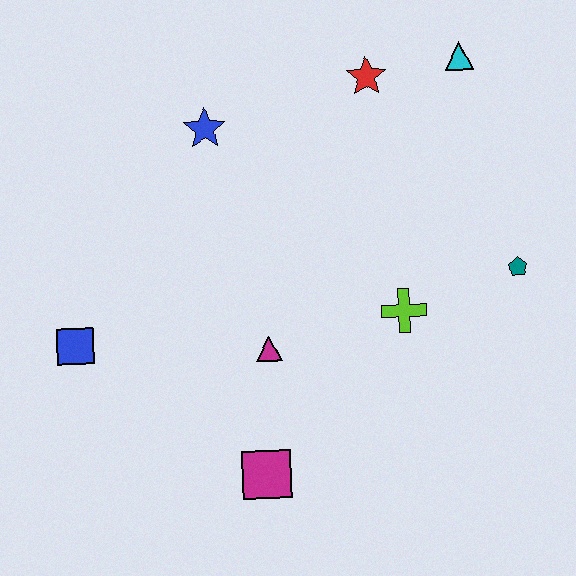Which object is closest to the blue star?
The red star is closest to the blue star.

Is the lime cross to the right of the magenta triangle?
Yes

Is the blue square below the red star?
Yes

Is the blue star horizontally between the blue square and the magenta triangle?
Yes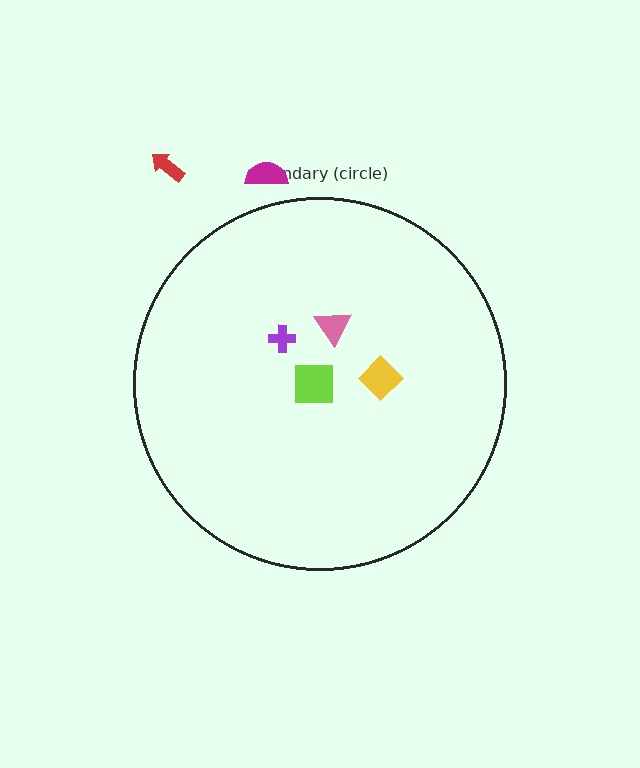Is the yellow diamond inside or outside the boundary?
Inside.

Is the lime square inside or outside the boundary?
Inside.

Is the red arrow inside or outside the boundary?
Outside.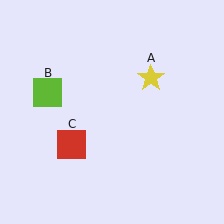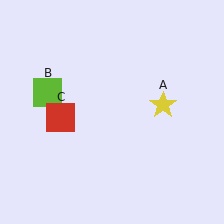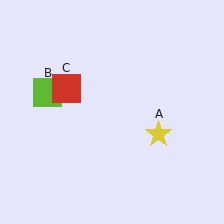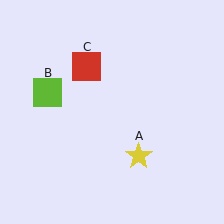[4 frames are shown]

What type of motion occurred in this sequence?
The yellow star (object A), red square (object C) rotated clockwise around the center of the scene.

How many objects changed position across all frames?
2 objects changed position: yellow star (object A), red square (object C).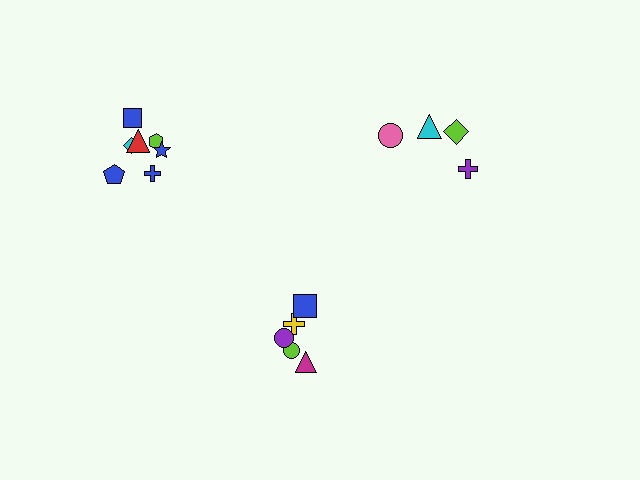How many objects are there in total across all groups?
There are 16 objects.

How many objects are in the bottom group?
There are 5 objects.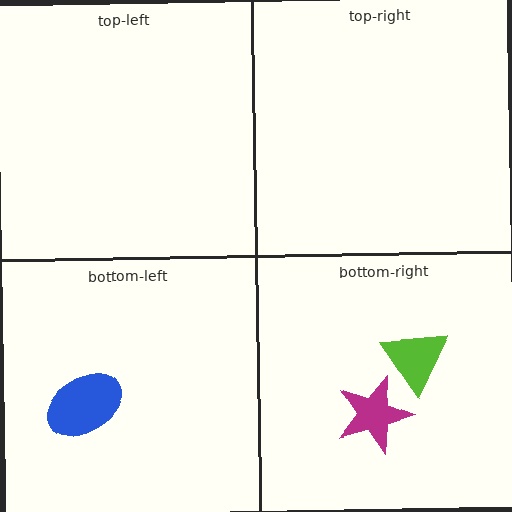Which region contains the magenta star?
The bottom-right region.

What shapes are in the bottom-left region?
The blue ellipse.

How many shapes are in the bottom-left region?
1.